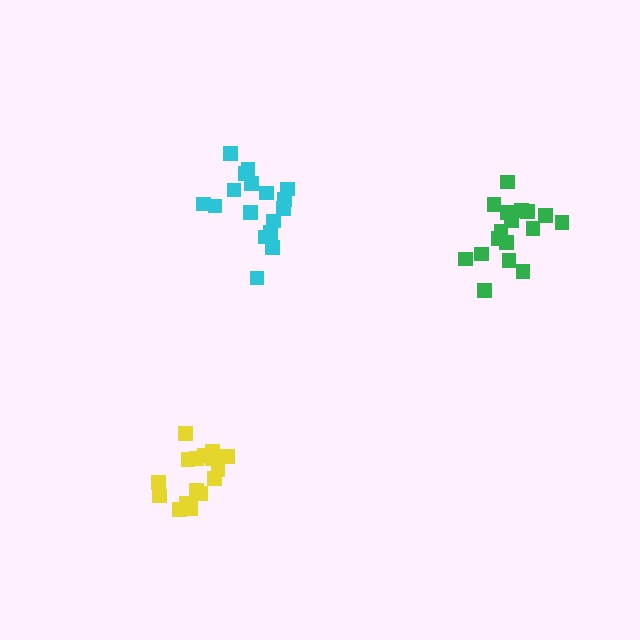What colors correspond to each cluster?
The clusters are colored: yellow, cyan, green.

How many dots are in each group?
Group 1: 17 dots, Group 2: 17 dots, Group 3: 17 dots (51 total).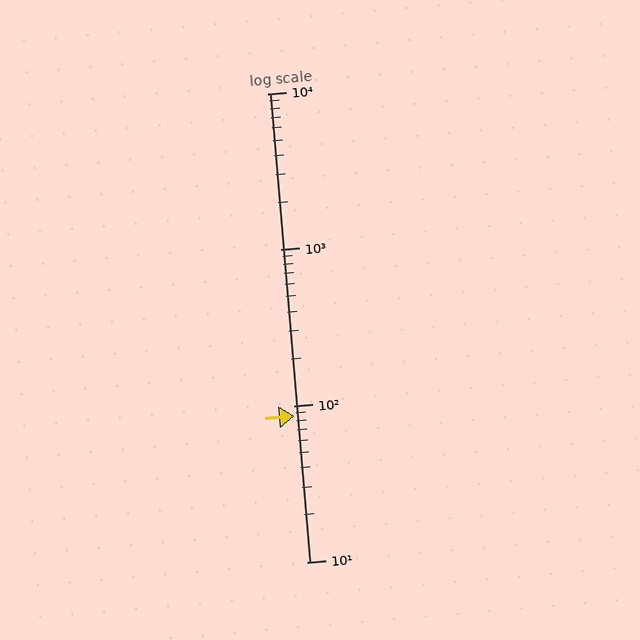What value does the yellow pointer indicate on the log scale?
The pointer indicates approximately 86.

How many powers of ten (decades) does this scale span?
The scale spans 3 decades, from 10 to 10000.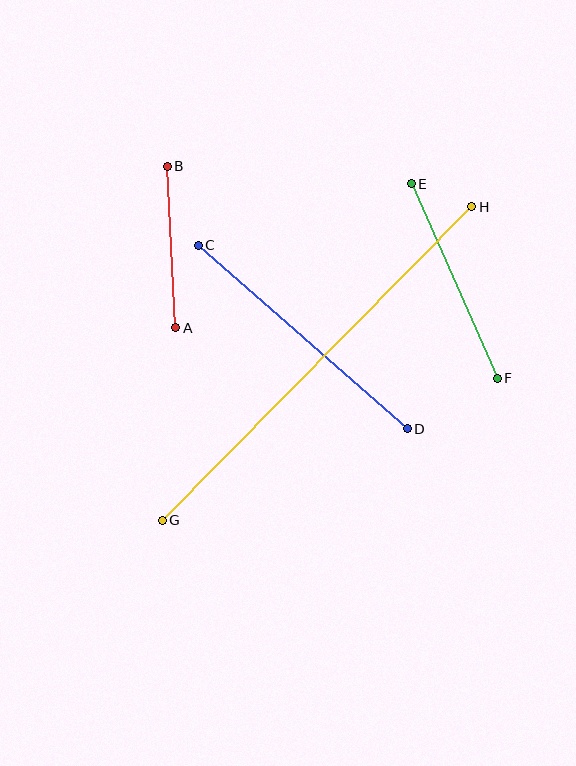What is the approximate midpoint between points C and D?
The midpoint is at approximately (303, 337) pixels.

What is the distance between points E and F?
The distance is approximately 213 pixels.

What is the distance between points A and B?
The distance is approximately 162 pixels.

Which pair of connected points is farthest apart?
Points G and H are farthest apart.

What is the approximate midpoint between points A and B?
The midpoint is at approximately (172, 247) pixels.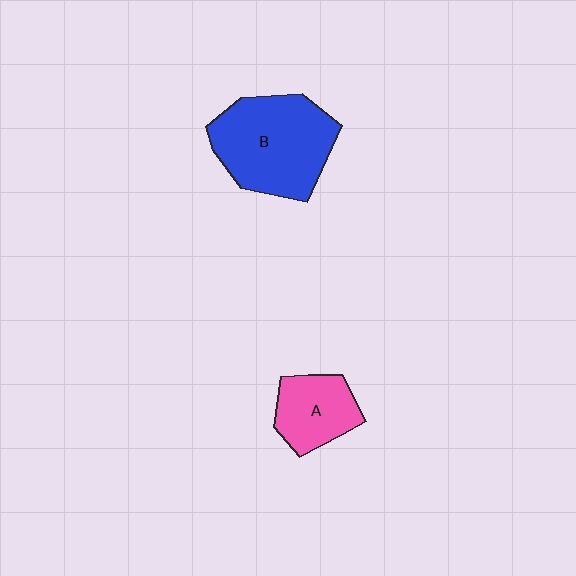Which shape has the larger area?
Shape B (blue).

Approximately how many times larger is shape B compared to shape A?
Approximately 1.9 times.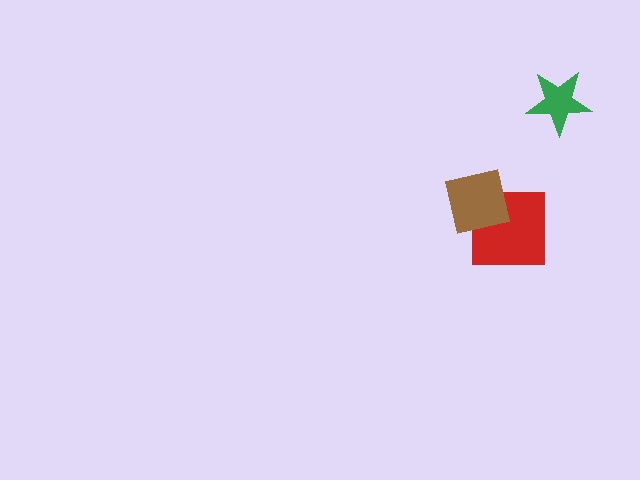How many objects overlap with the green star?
0 objects overlap with the green star.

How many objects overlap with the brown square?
1 object overlaps with the brown square.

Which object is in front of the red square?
The brown square is in front of the red square.